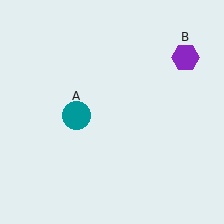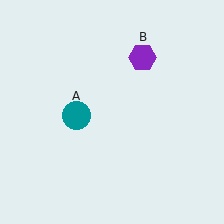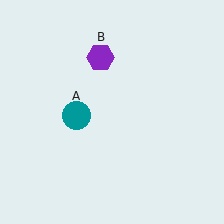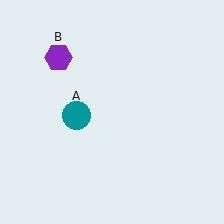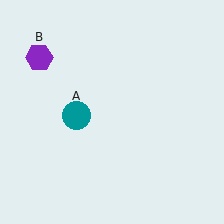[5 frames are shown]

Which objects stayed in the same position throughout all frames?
Teal circle (object A) remained stationary.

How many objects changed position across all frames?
1 object changed position: purple hexagon (object B).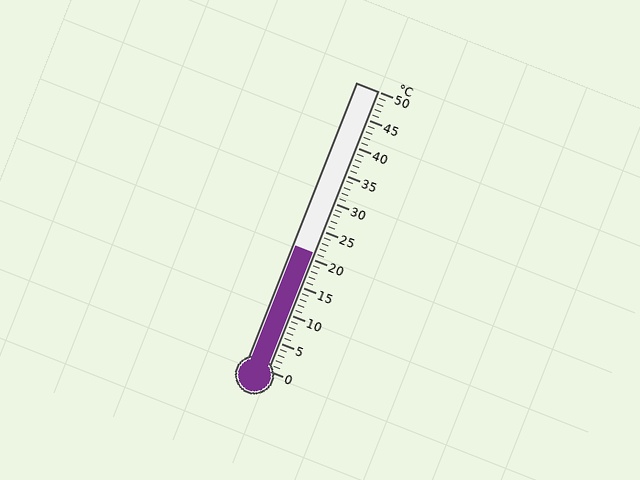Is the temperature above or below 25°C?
The temperature is below 25°C.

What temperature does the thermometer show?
The thermometer shows approximately 21°C.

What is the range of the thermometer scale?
The thermometer scale ranges from 0°C to 50°C.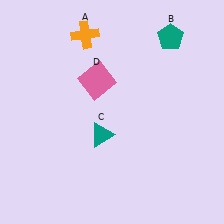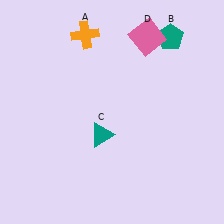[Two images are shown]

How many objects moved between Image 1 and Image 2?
1 object moved between the two images.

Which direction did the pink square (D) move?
The pink square (D) moved right.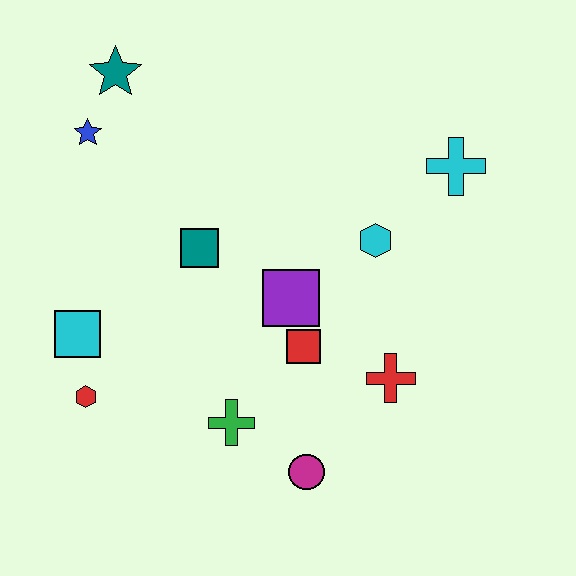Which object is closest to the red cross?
The red square is closest to the red cross.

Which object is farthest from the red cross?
The teal star is farthest from the red cross.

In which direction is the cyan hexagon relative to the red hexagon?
The cyan hexagon is to the right of the red hexagon.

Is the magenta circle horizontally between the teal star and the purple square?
No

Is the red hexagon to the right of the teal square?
No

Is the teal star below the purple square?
No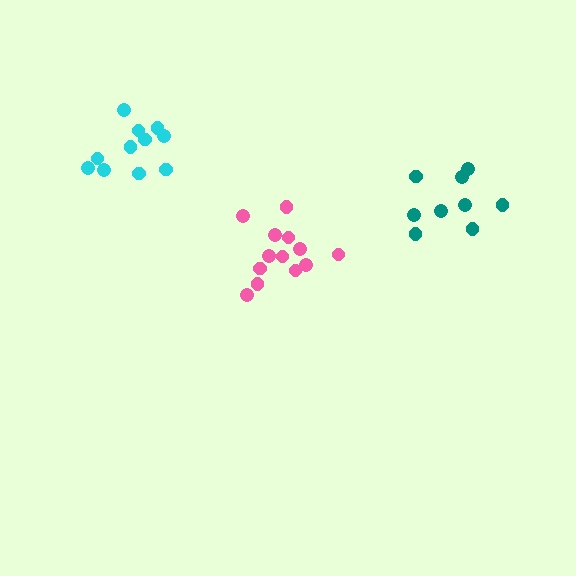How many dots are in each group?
Group 1: 9 dots, Group 2: 11 dots, Group 3: 13 dots (33 total).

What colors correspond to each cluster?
The clusters are colored: teal, cyan, pink.